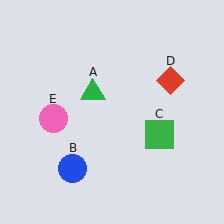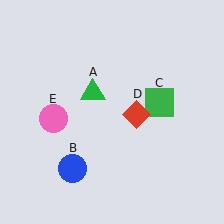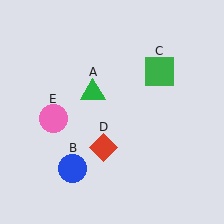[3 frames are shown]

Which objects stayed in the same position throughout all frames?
Green triangle (object A) and blue circle (object B) and pink circle (object E) remained stationary.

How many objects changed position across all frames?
2 objects changed position: green square (object C), red diamond (object D).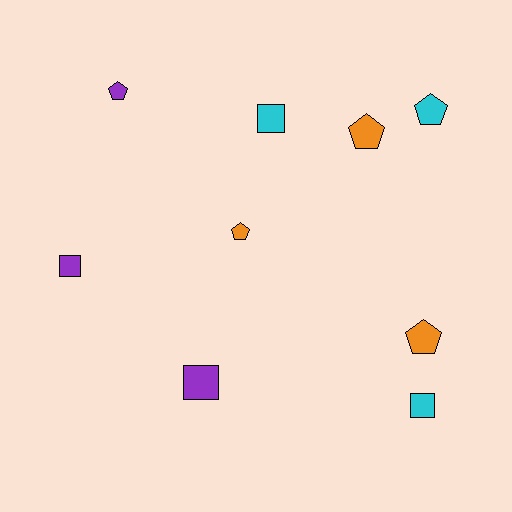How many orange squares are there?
There are no orange squares.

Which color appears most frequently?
Orange, with 3 objects.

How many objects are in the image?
There are 9 objects.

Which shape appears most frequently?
Pentagon, with 5 objects.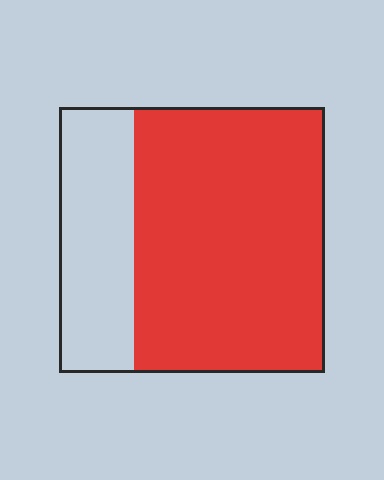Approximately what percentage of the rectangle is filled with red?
Approximately 70%.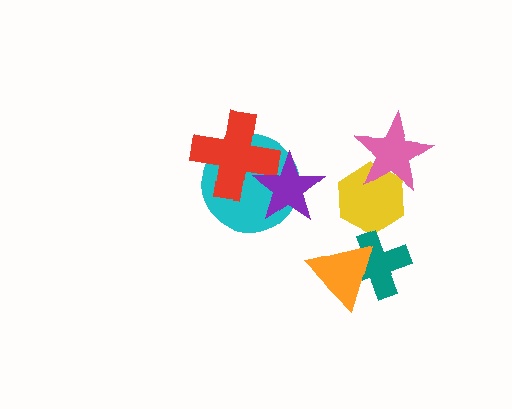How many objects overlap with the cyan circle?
2 objects overlap with the cyan circle.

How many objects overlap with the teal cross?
1 object overlaps with the teal cross.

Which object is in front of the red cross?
The purple star is in front of the red cross.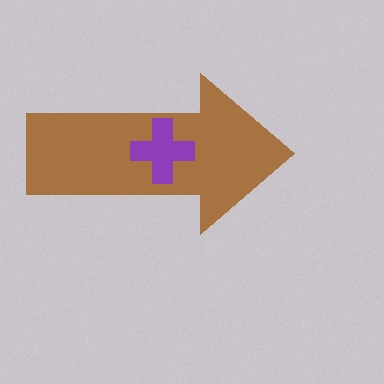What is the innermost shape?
The purple cross.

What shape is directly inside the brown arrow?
The purple cross.